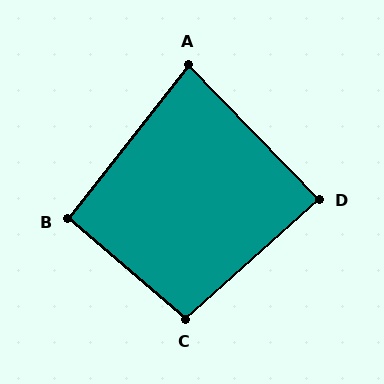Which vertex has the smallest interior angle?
A, at approximately 82 degrees.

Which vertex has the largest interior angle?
C, at approximately 98 degrees.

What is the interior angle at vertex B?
Approximately 92 degrees (approximately right).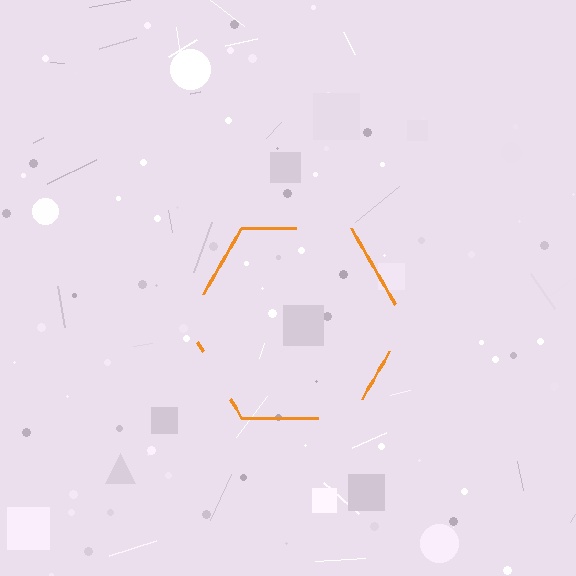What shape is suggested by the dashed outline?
The dashed outline suggests a hexagon.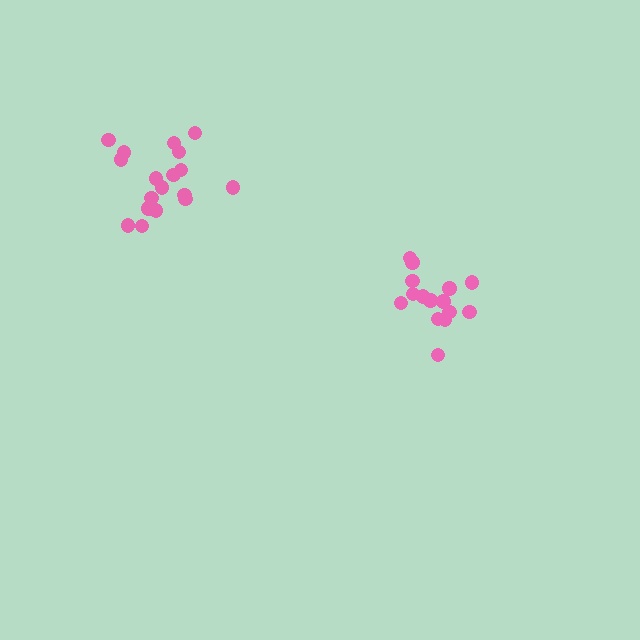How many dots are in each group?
Group 1: 15 dots, Group 2: 19 dots (34 total).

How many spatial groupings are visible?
There are 2 spatial groupings.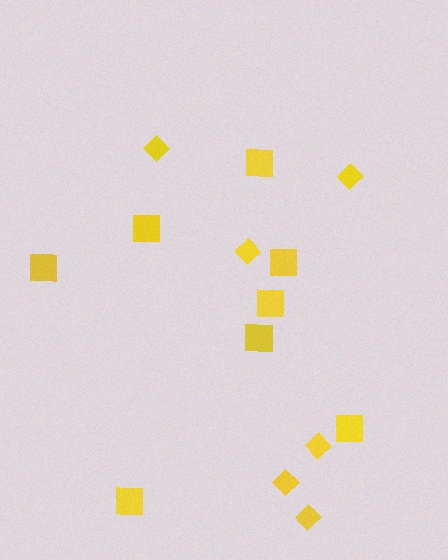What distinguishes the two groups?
There are 2 groups: one group of squares (8) and one group of diamonds (6).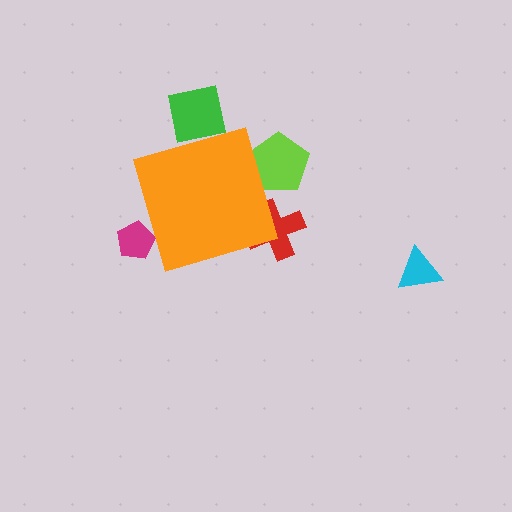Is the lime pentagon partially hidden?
Yes, the lime pentagon is partially hidden behind the orange diamond.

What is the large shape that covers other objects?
An orange diamond.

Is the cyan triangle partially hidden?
No, the cyan triangle is fully visible.